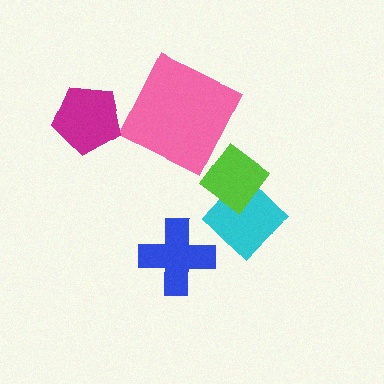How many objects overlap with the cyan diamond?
1 object overlaps with the cyan diamond.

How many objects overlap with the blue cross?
0 objects overlap with the blue cross.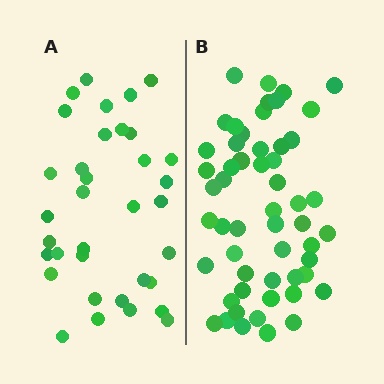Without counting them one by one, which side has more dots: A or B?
Region B (the right region) has more dots.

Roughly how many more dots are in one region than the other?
Region B has approximately 20 more dots than region A.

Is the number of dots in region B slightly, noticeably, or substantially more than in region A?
Region B has substantially more. The ratio is roughly 1.5 to 1.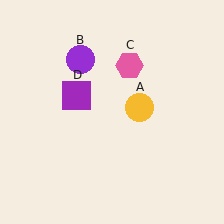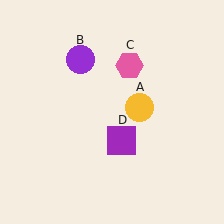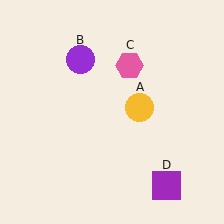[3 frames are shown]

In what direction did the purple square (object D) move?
The purple square (object D) moved down and to the right.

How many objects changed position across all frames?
1 object changed position: purple square (object D).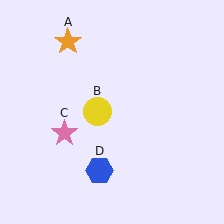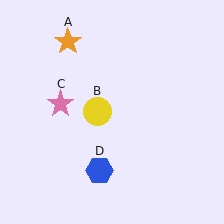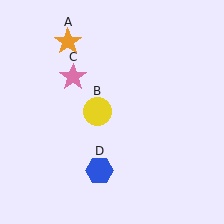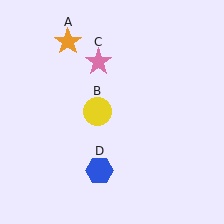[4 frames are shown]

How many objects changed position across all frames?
1 object changed position: pink star (object C).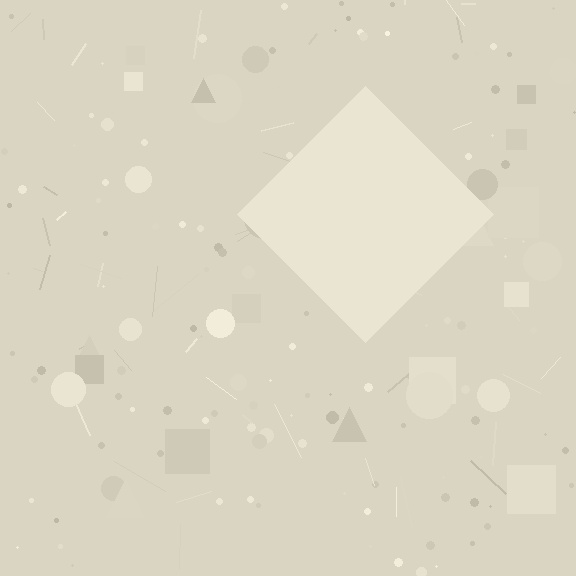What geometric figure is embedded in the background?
A diamond is embedded in the background.